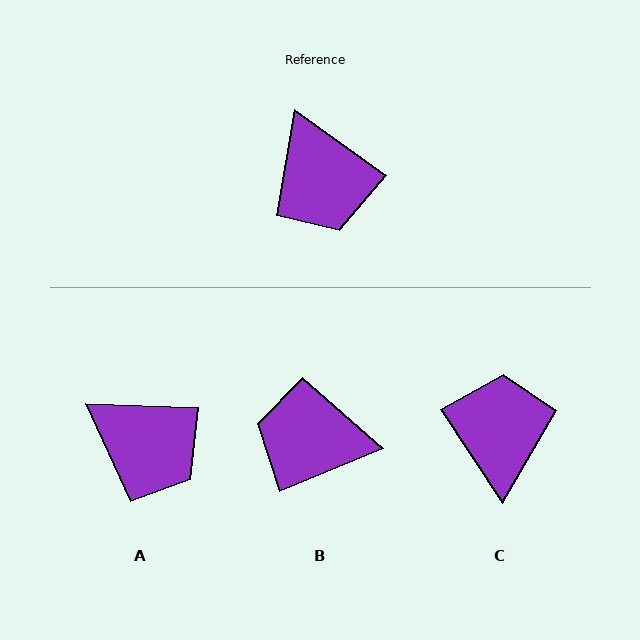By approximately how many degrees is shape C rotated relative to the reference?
Approximately 159 degrees counter-clockwise.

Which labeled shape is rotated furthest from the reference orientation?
C, about 159 degrees away.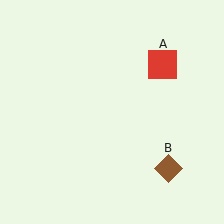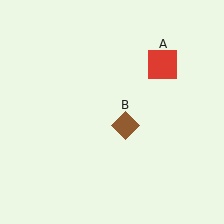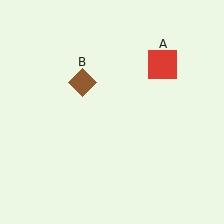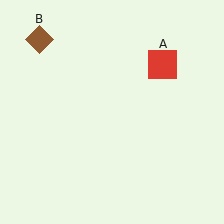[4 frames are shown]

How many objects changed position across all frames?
1 object changed position: brown diamond (object B).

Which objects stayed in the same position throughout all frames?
Red square (object A) remained stationary.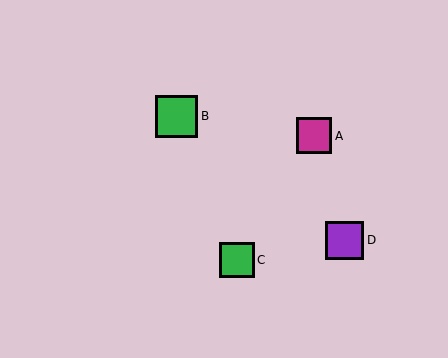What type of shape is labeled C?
Shape C is a green square.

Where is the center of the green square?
The center of the green square is at (177, 116).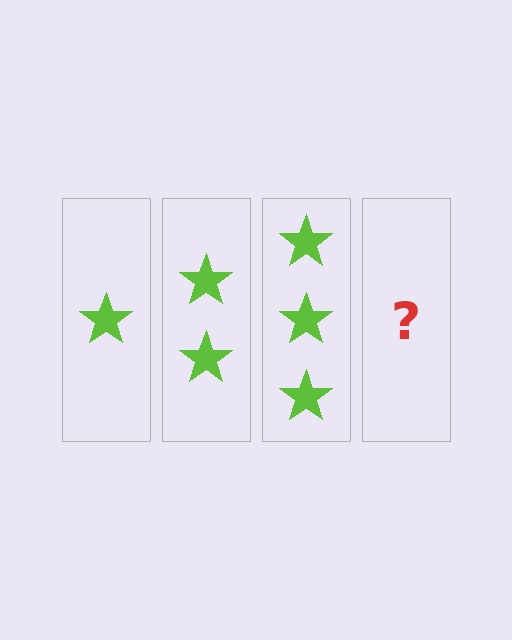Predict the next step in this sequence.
The next step is 4 stars.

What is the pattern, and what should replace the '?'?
The pattern is that each step adds one more star. The '?' should be 4 stars.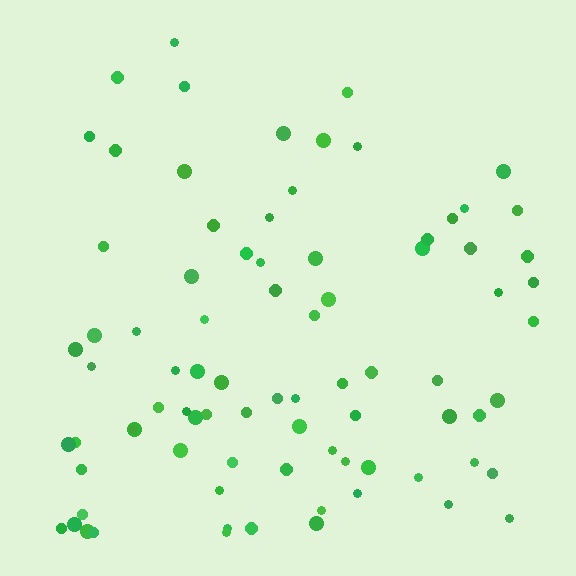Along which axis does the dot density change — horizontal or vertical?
Vertical.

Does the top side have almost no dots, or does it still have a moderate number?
Still a moderate number, just noticeably fewer than the bottom.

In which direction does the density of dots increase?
From top to bottom, with the bottom side densest.